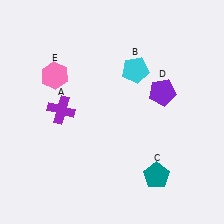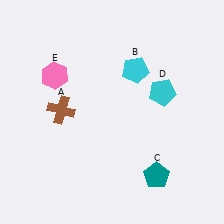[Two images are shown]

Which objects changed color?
A changed from purple to brown. D changed from purple to cyan.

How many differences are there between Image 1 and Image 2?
There are 2 differences between the two images.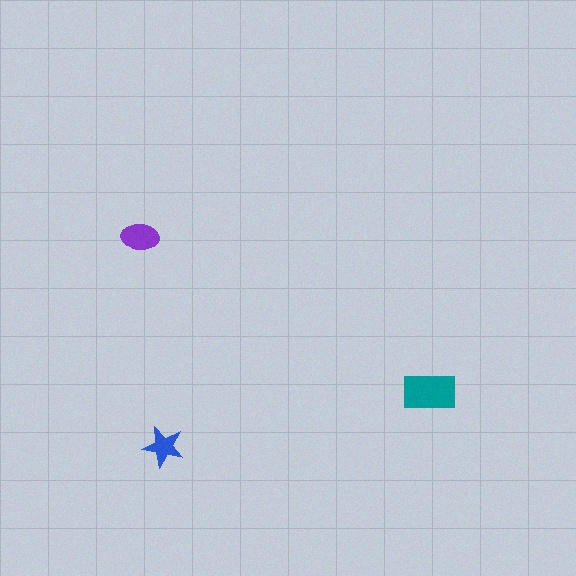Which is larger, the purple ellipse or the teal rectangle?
The teal rectangle.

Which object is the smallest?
The blue star.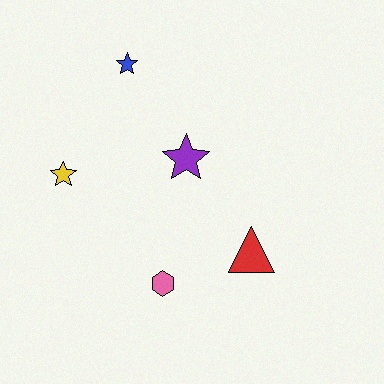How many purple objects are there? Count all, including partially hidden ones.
There is 1 purple object.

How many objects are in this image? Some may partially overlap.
There are 5 objects.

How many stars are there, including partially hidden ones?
There are 3 stars.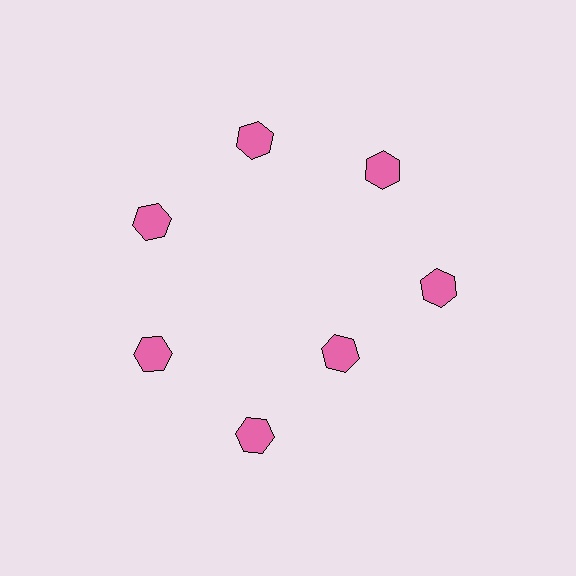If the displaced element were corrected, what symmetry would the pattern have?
It would have 7-fold rotational symmetry — the pattern would map onto itself every 51 degrees.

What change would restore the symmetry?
The symmetry would be restored by moving it outward, back onto the ring so that all 7 hexagons sit at equal angles and equal distance from the center.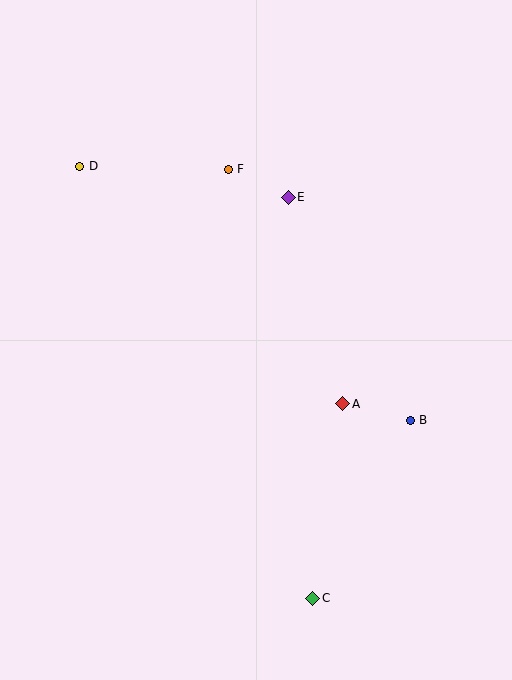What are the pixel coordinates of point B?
Point B is at (410, 420).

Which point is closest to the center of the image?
Point A at (343, 404) is closest to the center.